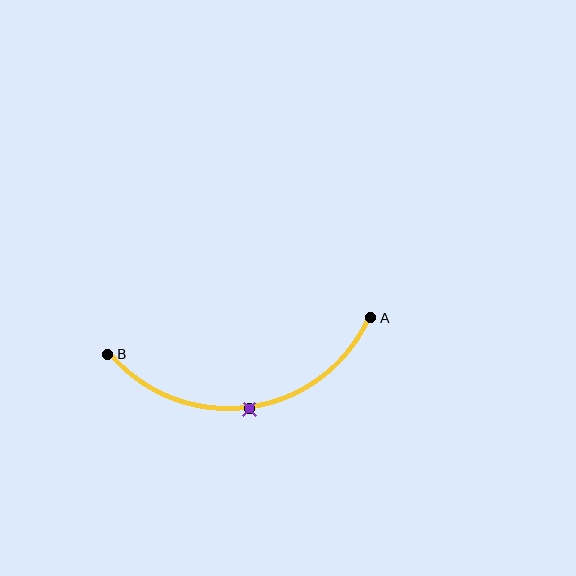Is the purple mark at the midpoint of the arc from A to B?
Yes. The purple mark lies on the arc at equal arc-length from both A and B — it is the arc midpoint.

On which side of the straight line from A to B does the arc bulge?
The arc bulges below the straight line connecting A and B.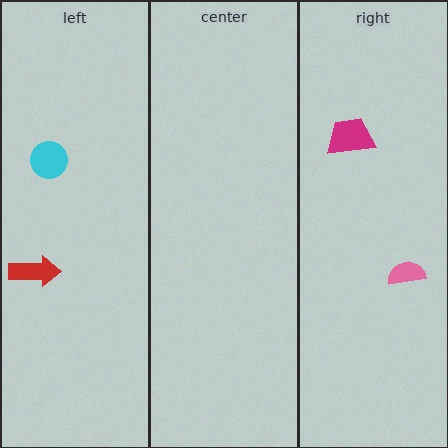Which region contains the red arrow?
The left region.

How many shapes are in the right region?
2.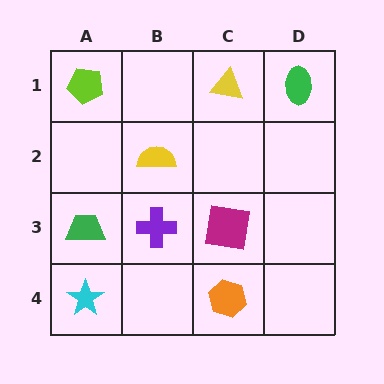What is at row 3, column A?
A green trapezoid.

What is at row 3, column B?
A purple cross.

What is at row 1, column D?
A green ellipse.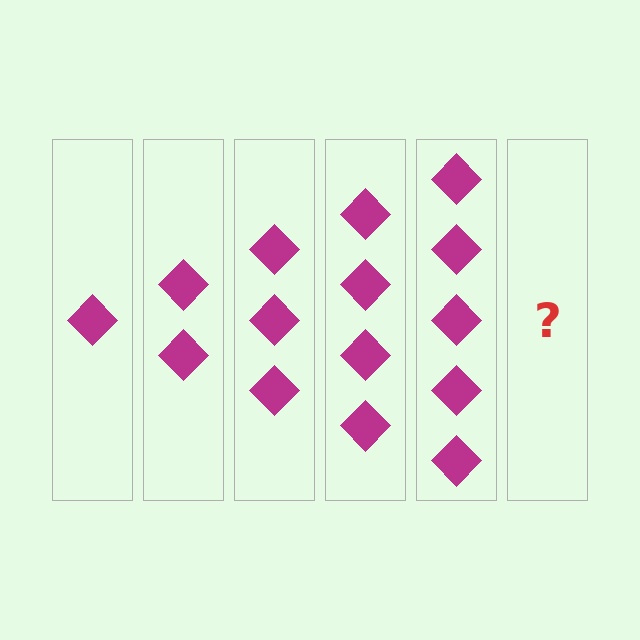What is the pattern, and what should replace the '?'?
The pattern is that each step adds one more diamond. The '?' should be 6 diamonds.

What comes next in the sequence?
The next element should be 6 diamonds.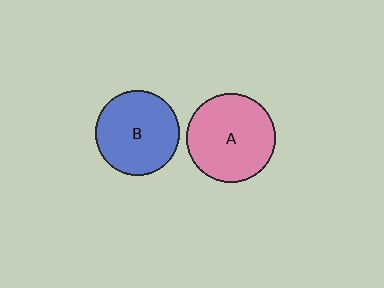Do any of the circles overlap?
No, none of the circles overlap.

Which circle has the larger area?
Circle A (pink).